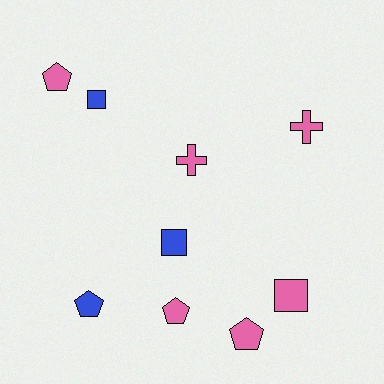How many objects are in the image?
There are 9 objects.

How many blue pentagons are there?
There is 1 blue pentagon.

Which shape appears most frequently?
Pentagon, with 4 objects.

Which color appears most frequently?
Pink, with 6 objects.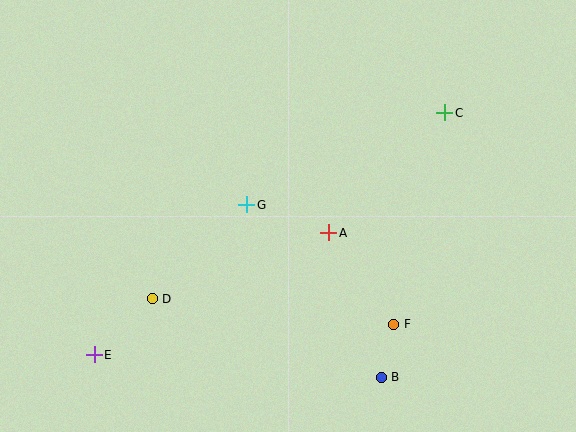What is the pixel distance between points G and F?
The distance between G and F is 189 pixels.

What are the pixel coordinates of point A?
Point A is at (329, 233).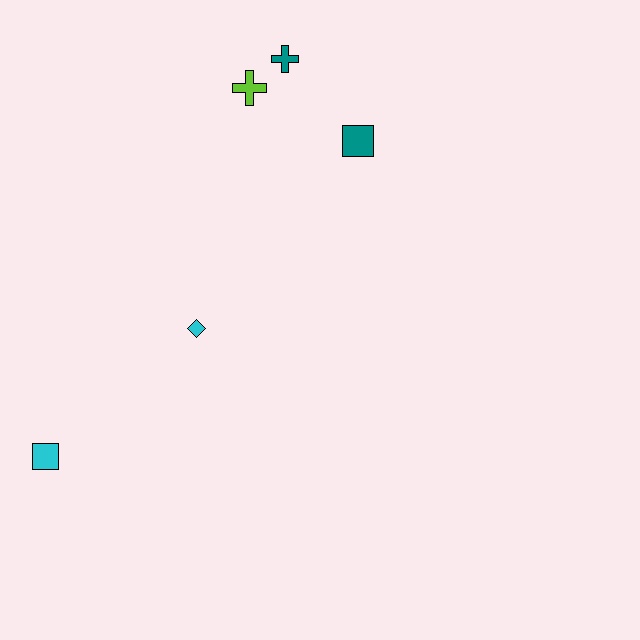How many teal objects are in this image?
There are 2 teal objects.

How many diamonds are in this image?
There is 1 diamond.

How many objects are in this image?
There are 5 objects.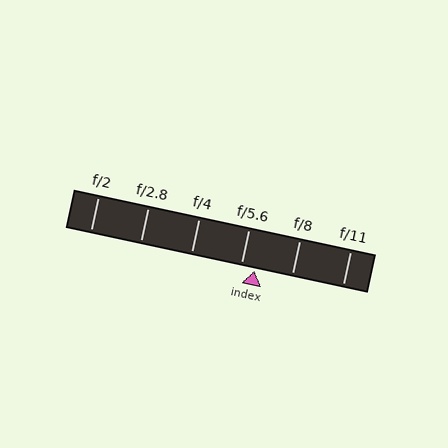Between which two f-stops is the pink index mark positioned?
The index mark is between f/5.6 and f/8.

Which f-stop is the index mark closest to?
The index mark is closest to f/5.6.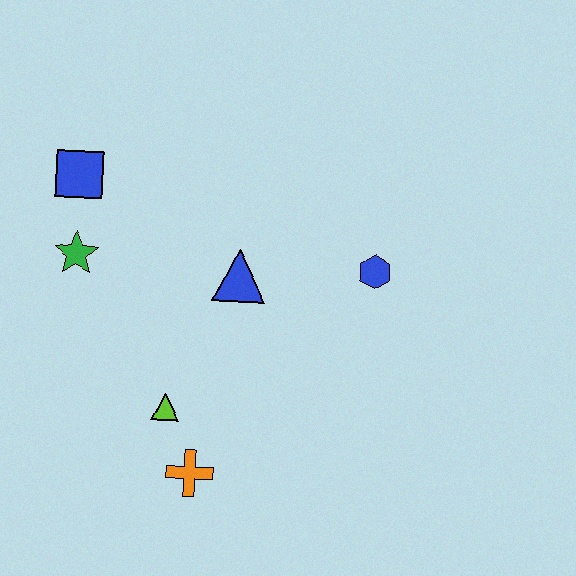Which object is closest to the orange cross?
The lime triangle is closest to the orange cross.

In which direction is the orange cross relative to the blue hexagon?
The orange cross is below the blue hexagon.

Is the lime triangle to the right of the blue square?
Yes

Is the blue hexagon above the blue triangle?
Yes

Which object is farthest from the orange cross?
The blue square is farthest from the orange cross.